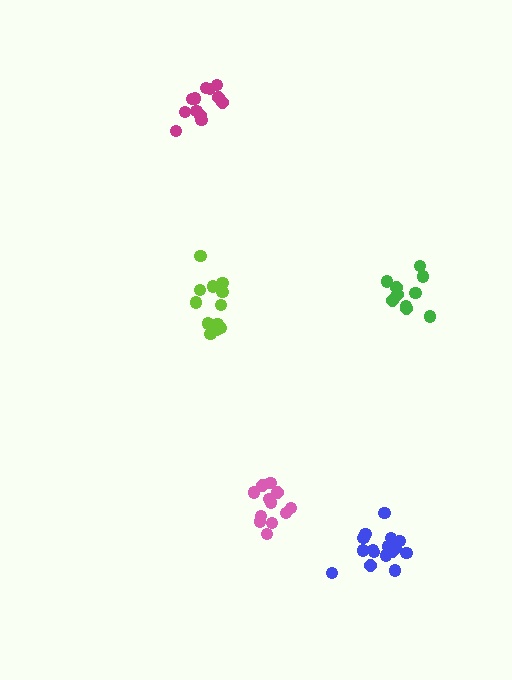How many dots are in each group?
Group 1: 12 dots, Group 2: 12 dots, Group 3: 14 dots, Group 4: 16 dots, Group 5: 13 dots (67 total).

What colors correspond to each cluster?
The clusters are colored: pink, green, magenta, blue, lime.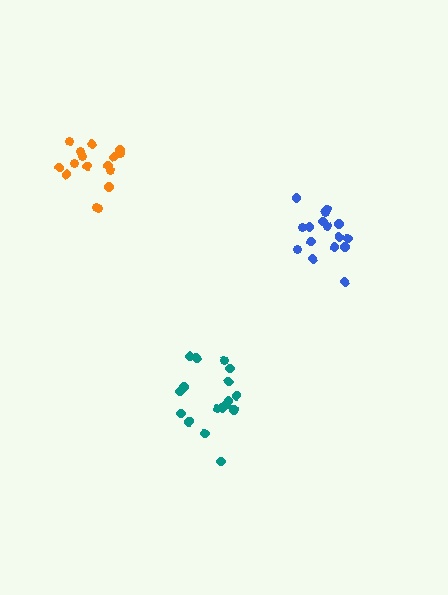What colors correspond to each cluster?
The clusters are colored: orange, teal, blue.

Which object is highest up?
The orange cluster is topmost.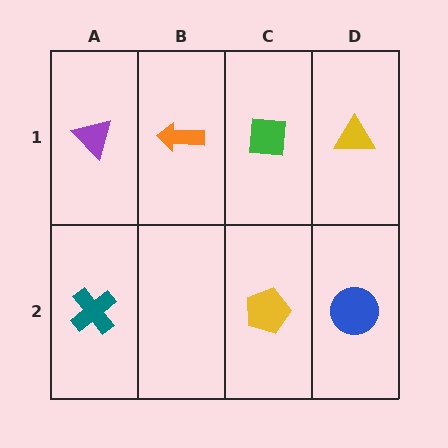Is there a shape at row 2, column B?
No, that cell is empty.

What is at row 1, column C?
A green square.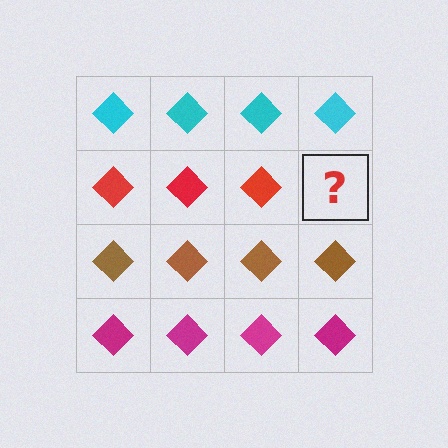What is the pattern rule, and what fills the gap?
The rule is that each row has a consistent color. The gap should be filled with a red diamond.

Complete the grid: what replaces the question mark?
The question mark should be replaced with a red diamond.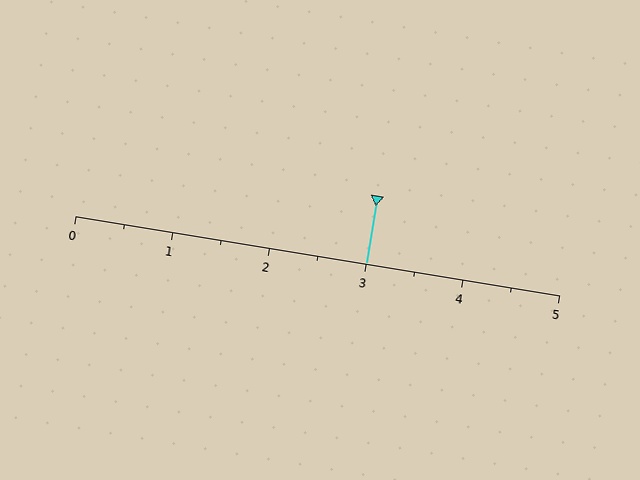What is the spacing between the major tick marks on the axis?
The major ticks are spaced 1 apart.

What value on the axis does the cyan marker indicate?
The marker indicates approximately 3.